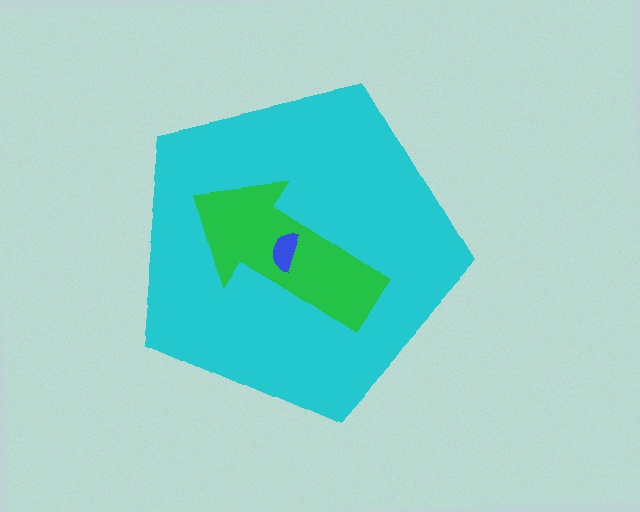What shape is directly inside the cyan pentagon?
The green arrow.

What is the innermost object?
The blue semicircle.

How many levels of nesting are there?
3.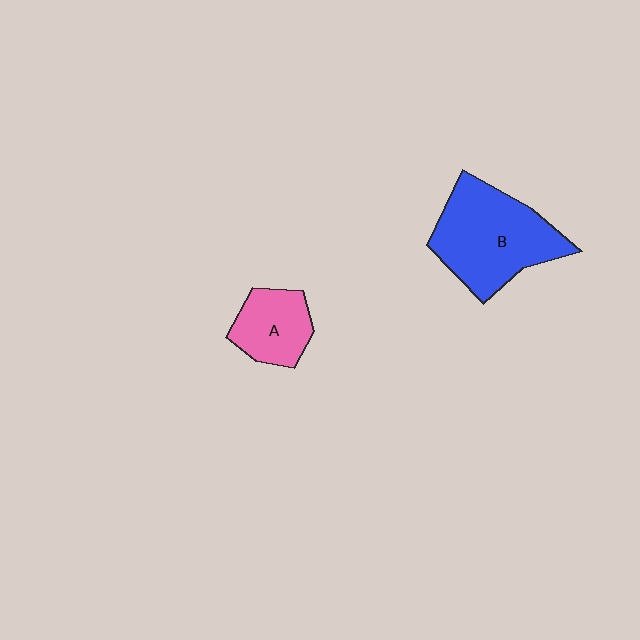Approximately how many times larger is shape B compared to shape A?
Approximately 2.0 times.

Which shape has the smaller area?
Shape A (pink).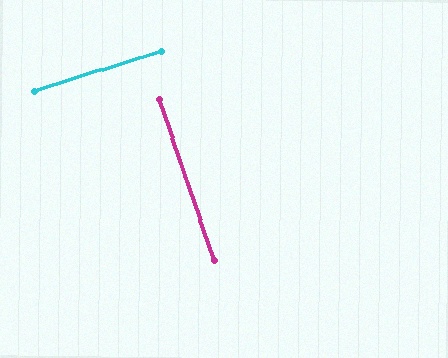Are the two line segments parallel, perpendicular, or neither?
Perpendicular — they meet at approximately 88°.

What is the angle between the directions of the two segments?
Approximately 88 degrees.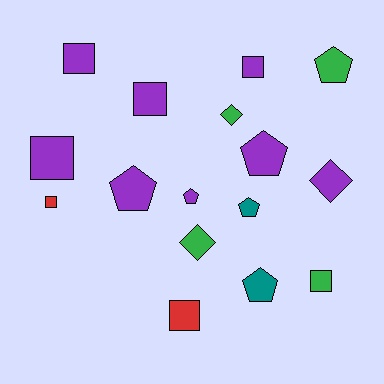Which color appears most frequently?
Purple, with 8 objects.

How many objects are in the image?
There are 16 objects.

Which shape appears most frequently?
Square, with 7 objects.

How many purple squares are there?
There are 4 purple squares.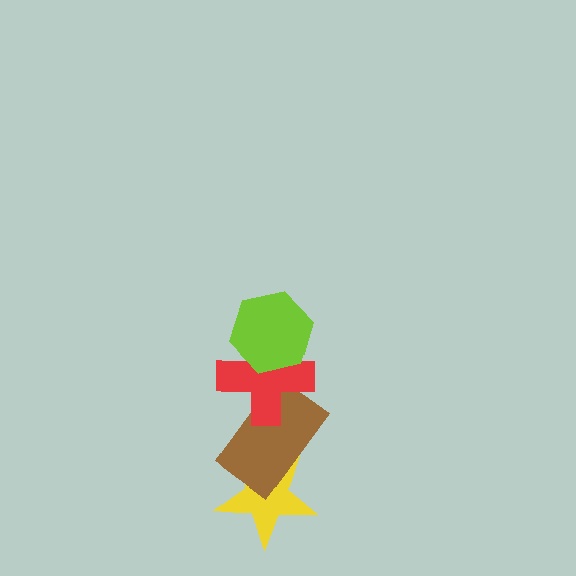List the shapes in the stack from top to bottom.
From top to bottom: the lime hexagon, the red cross, the brown rectangle, the yellow star.